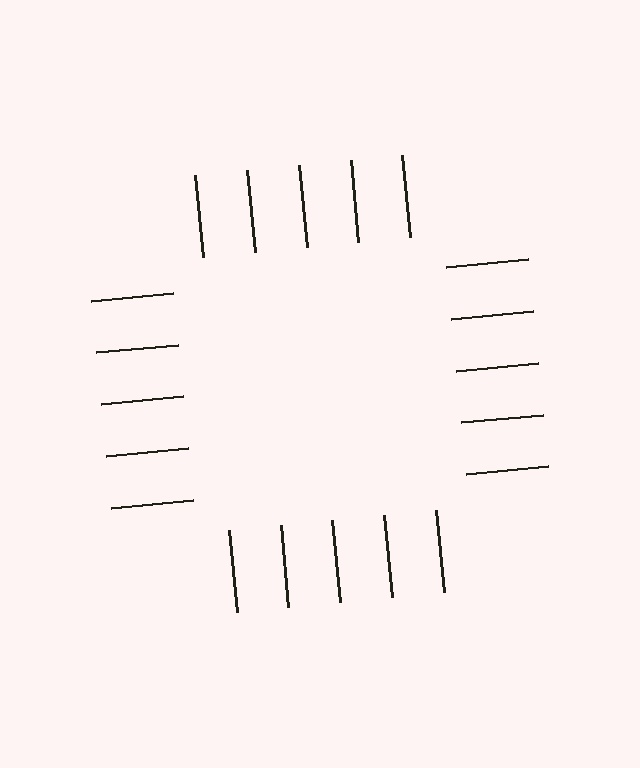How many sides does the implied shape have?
4 sides — the line-ends trace a square.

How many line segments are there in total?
20 — 5 along each of the 4 edges.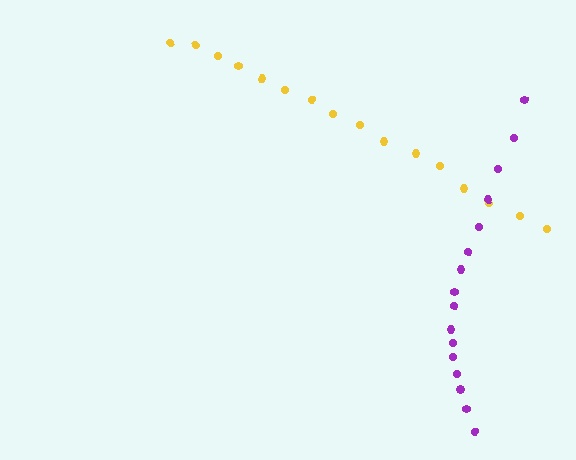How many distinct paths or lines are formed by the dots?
There are 2 distinct paths.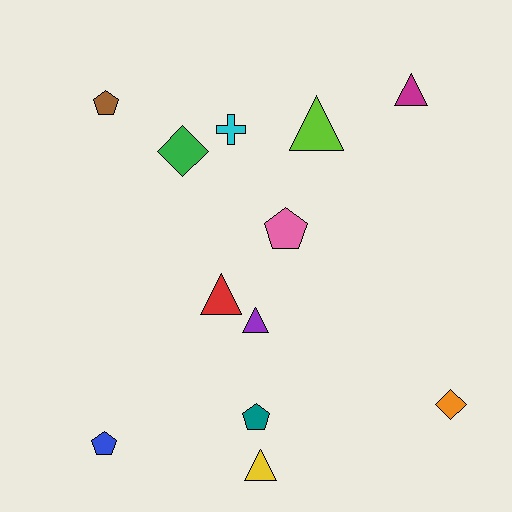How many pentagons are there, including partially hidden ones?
There are 4 pentagons.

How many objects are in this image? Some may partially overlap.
There are 12 objects.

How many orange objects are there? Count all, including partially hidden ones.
There is 1 orange object.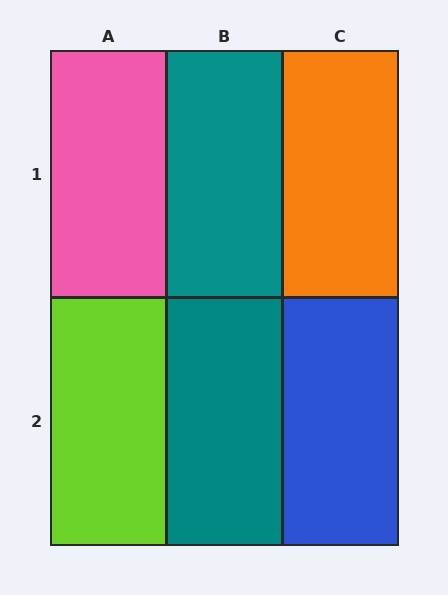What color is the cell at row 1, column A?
Pink.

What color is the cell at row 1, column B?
Teal.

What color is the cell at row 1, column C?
Orange.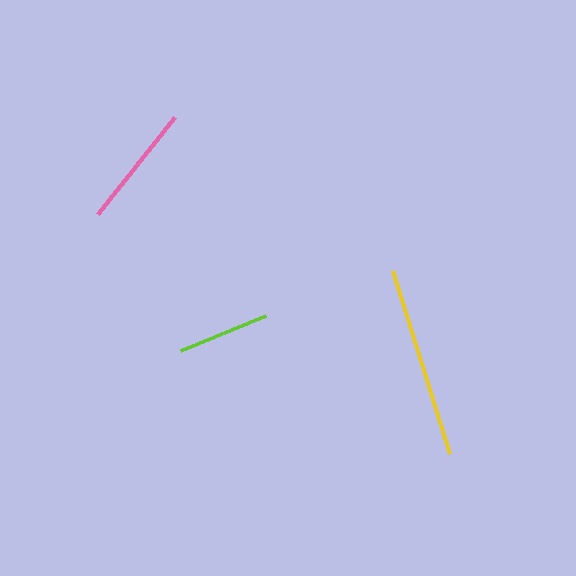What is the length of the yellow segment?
The yellow segment is approximately 192 pixels long.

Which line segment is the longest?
The yellow line is the longest at approximately 192 pixels.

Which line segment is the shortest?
The lime line is the shortest at approximately 93 pixels.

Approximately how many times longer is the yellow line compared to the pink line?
The yellow line is approximately 1.5 times the length of the pink line.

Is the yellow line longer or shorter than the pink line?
The yellow line is longer than the pink line.